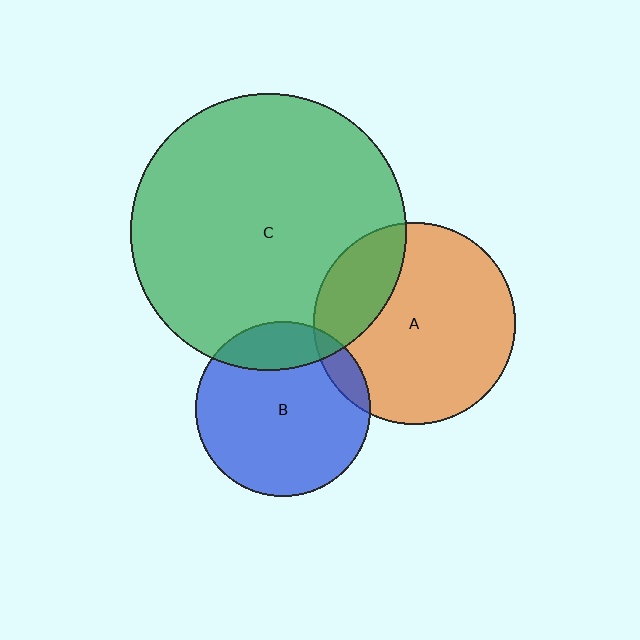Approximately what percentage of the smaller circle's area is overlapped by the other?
Approximately 25%.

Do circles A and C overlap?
Yes.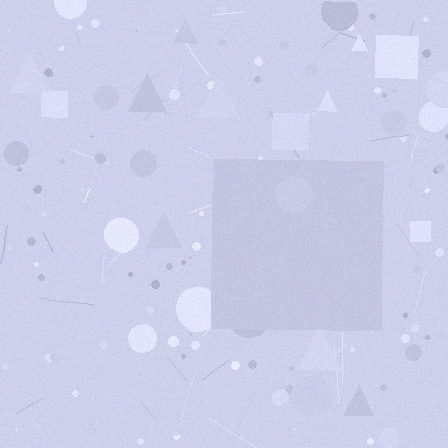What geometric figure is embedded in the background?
A square is embedded in the background.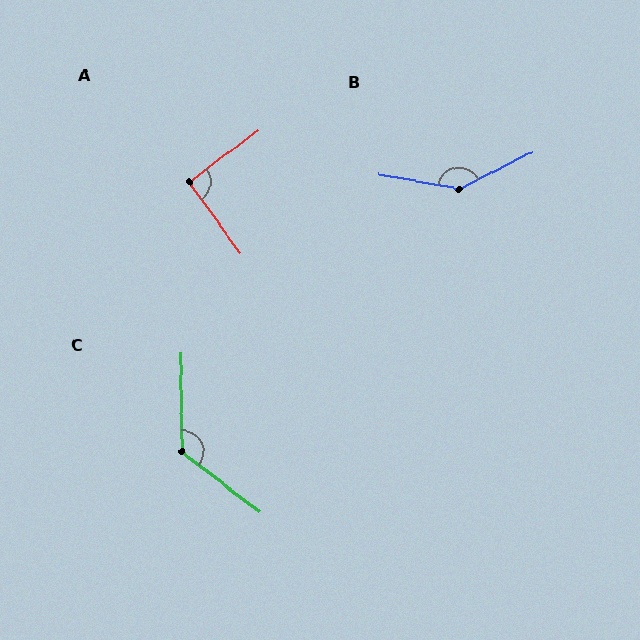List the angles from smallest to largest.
A (91°), C (128°), B (143°).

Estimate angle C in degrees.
Approximately 128 degrees.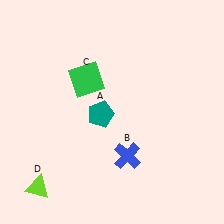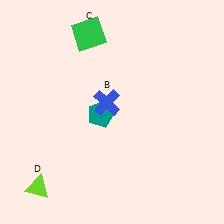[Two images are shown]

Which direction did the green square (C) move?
The green square (C) moved up.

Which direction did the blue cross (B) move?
The blue cross (B) moved up.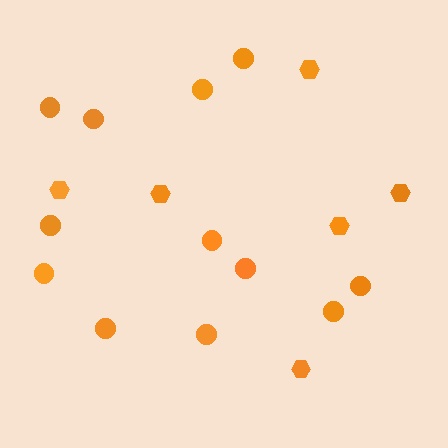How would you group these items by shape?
There are 2 groups: one group of hexagons (6) and one group of circles (12).